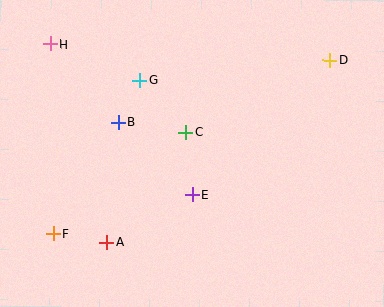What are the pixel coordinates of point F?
Point F is at (53, 234).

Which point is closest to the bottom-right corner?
Point E is closest to the bottom-right corner.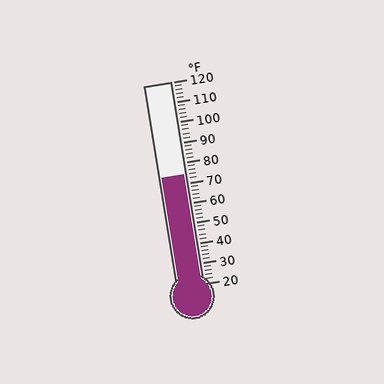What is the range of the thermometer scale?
The thermometer scale ranges from 20°F to 120°F.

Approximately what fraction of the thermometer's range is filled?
The thermometer is filled to approximately 55% of its range.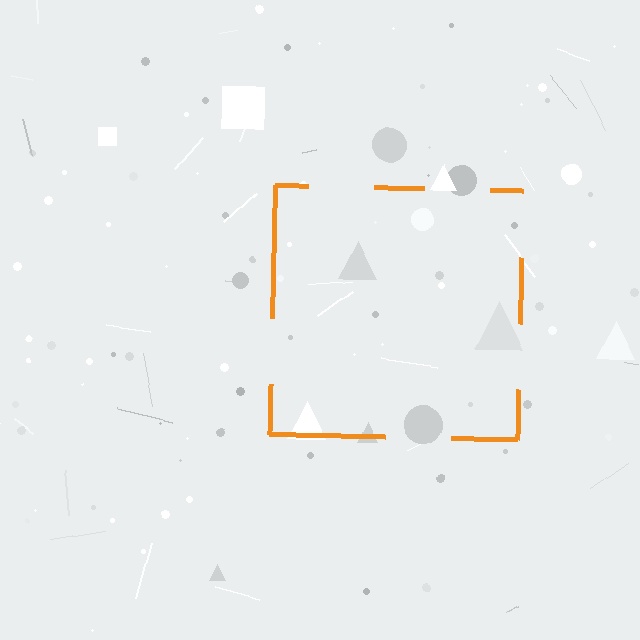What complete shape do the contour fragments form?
The contour fragments form a square.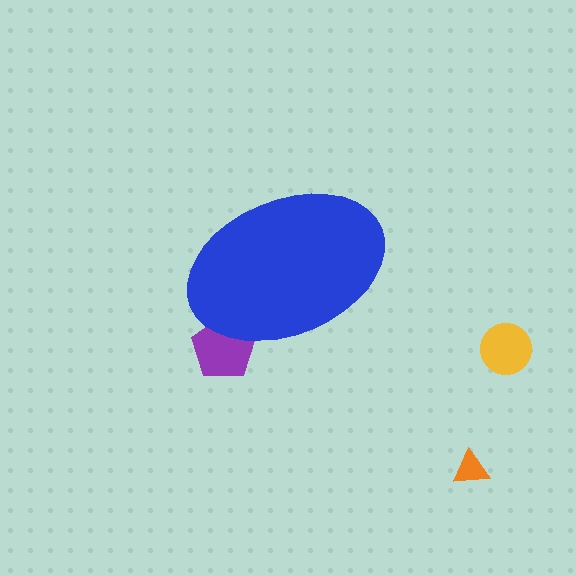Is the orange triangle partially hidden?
No, the orange triangle is fully visible.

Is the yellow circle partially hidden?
No, the yellow circle is fully visible.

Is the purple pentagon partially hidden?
Yes, the purple pentagon is partially hidden behind the blue ellipse.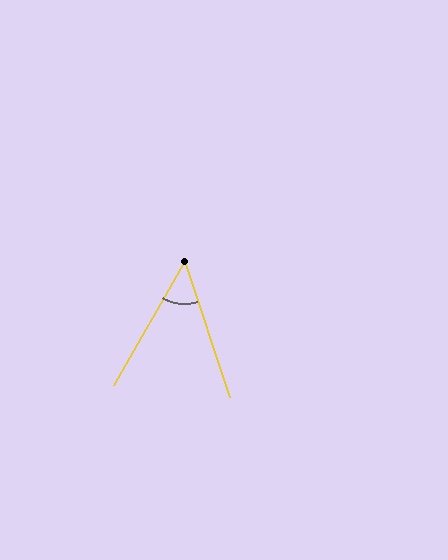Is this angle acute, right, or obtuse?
It is acute.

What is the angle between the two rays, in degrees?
Approximately 49 degrees.